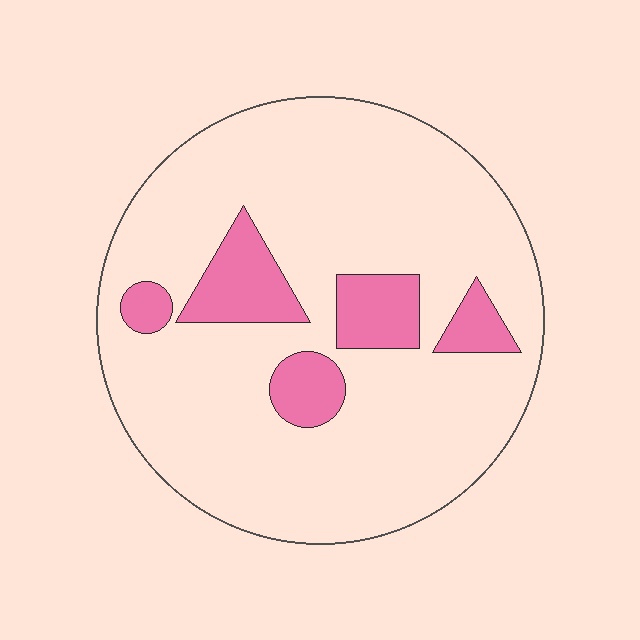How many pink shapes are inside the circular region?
5.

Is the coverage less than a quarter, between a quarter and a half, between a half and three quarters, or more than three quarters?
Less than a quarter.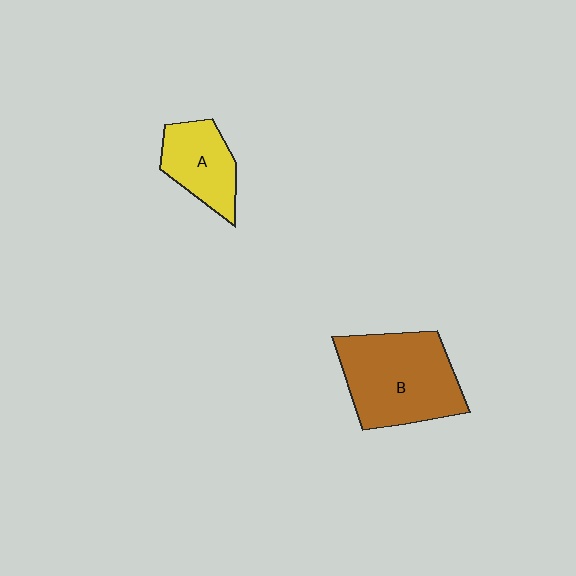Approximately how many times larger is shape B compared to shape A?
Approximately 1.8 times.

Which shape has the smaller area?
Shape A (yellow).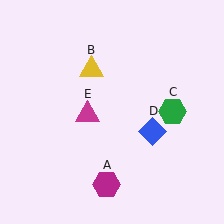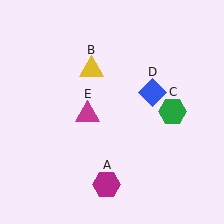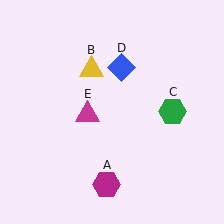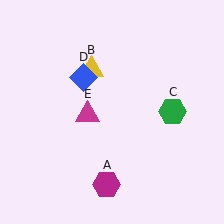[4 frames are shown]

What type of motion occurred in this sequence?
The blue diamond (object D) rotated counterclockwise around the center of the scene.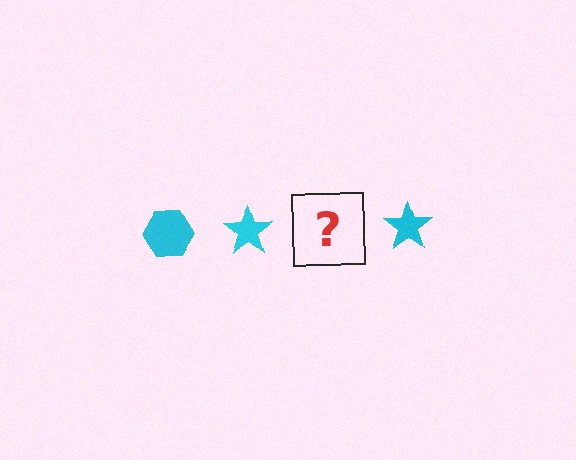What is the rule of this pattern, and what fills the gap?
The rule is that the pattern cycles through hexagon, star shapes in cyan. The gap should be filled with a cyan hexagon.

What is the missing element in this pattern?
The missing element is a cyan hexagon.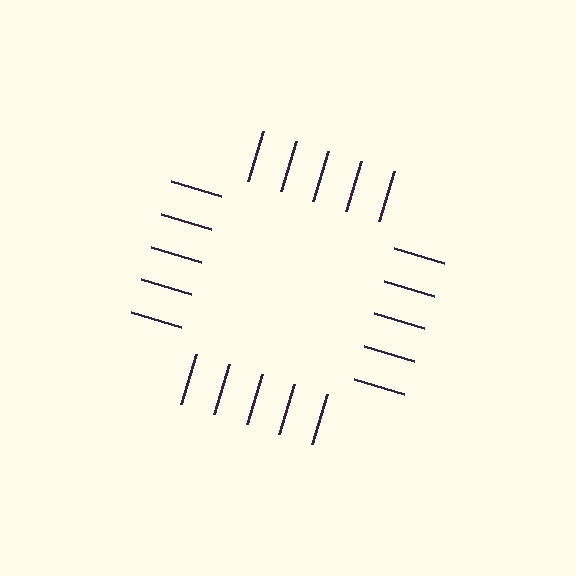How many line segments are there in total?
20 — 5 along each of the 4 edges.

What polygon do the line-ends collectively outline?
An illusory square — the line segments terminate on its edges but no continuous stroke is drawn.